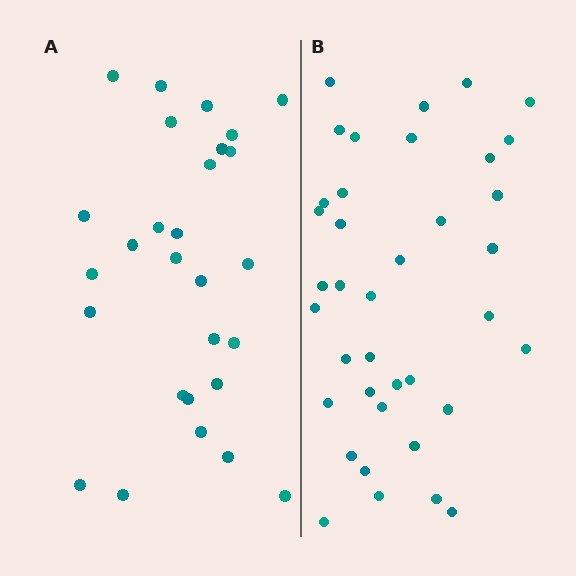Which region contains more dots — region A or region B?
Region B (the right region) has more dots.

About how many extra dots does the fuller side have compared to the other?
Region B has roughly 10 or so more dots than region A.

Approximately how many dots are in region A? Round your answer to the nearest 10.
About 30 dots. (The exact count is 28, which rounds to 30.)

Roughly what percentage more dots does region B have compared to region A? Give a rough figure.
About 35% more.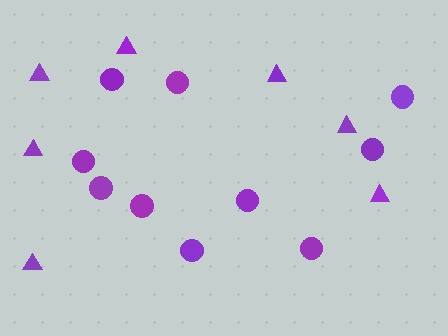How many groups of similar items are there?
There are 2 groups: one group of circles (10) and one group of triangles (7).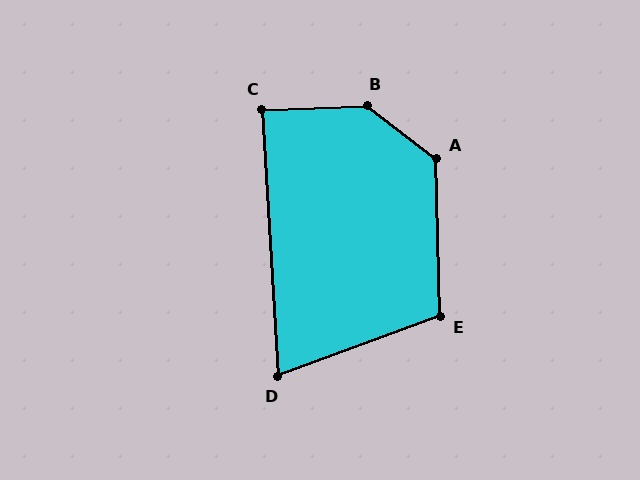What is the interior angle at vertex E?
Approximately 109 degrees (obtuse).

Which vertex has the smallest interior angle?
D, at approximately 73 degrees.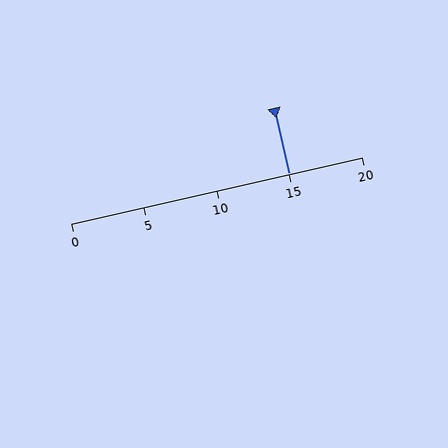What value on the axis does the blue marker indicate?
The marker indicates approximately 15.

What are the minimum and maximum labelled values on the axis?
The axis runs from 0 to 20.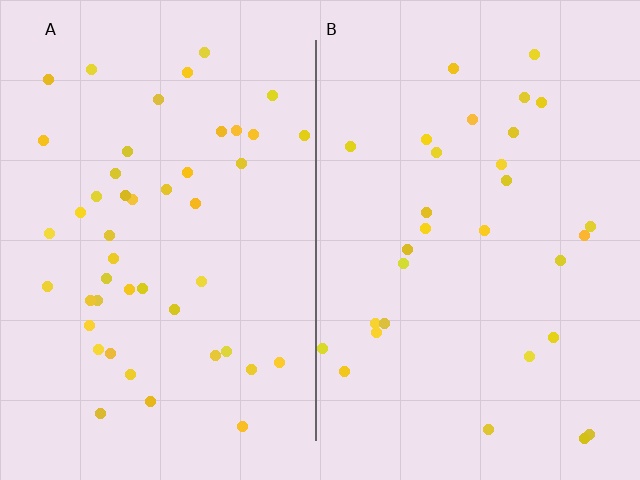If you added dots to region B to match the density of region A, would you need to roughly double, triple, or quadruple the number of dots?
Approximately double.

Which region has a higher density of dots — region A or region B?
A (the left).